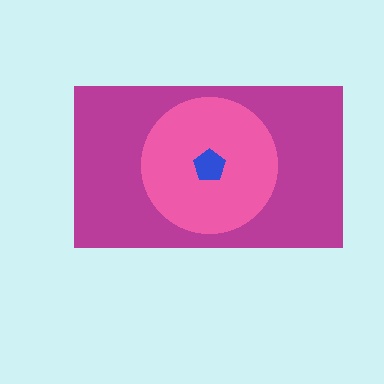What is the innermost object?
The blue pentagon.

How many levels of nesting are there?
3.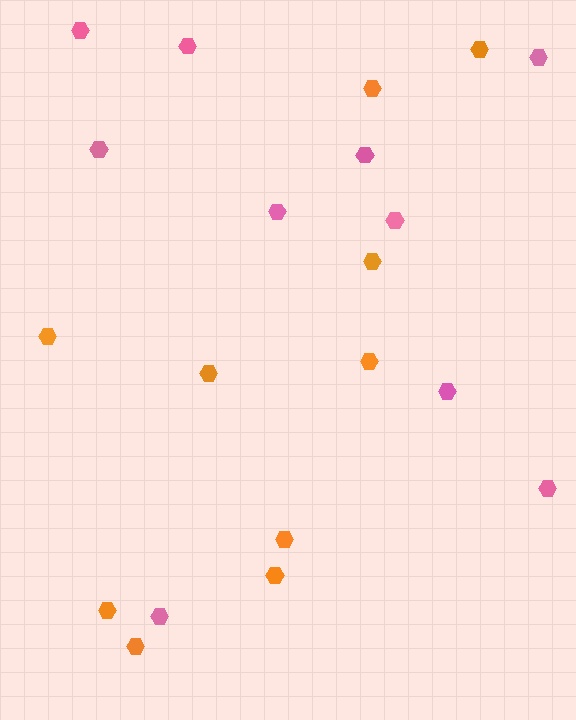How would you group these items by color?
There are 2 groups: one group of pink hexagons (10) and one group of orange hexagons (10).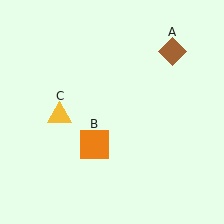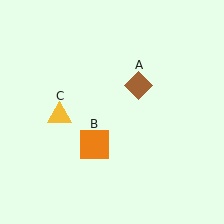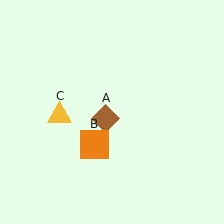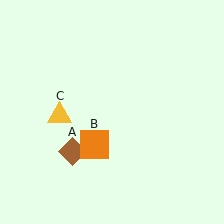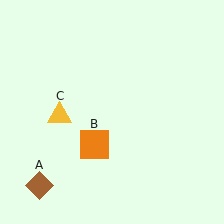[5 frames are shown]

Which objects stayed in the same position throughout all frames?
Orange square (object B) and yellow triangle (object C) remained stationary.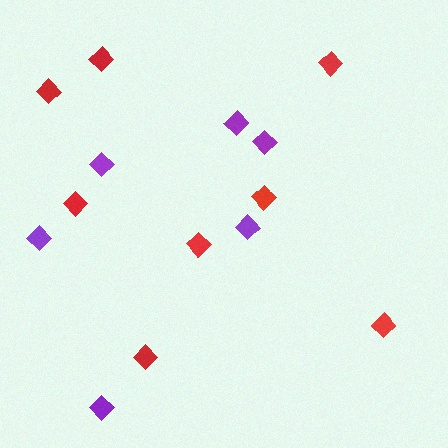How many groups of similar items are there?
There are 2 groups: one group of purple diamonds (6) and one group of red diamonds (8).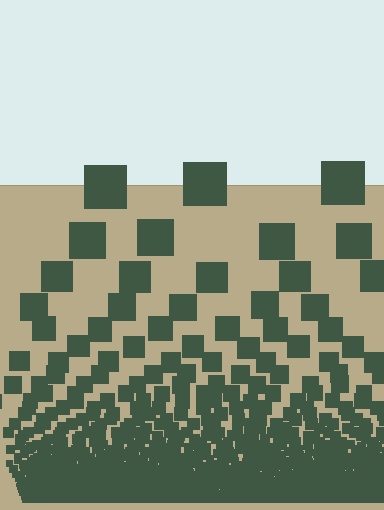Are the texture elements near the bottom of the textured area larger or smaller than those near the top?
Smaller. The gradient is inverted — elements near the bottom are smaller and denser.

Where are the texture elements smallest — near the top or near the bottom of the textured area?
Near the bottom.